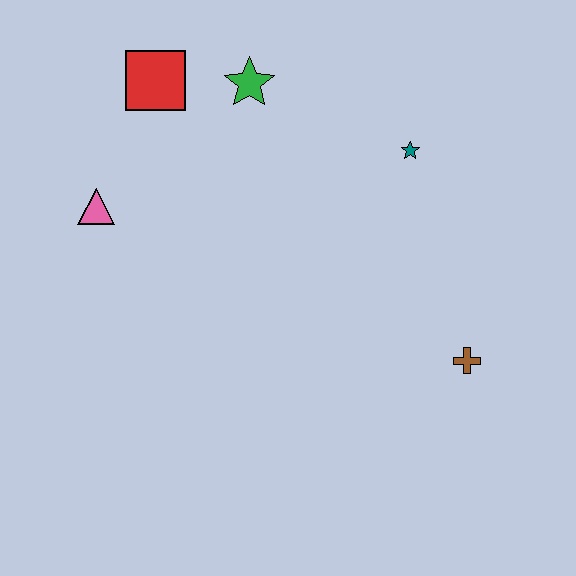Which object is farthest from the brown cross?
The red square is farthest from the brown cross.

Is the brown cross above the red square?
No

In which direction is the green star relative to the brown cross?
The green star is above the brown cross.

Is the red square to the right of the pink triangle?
Yes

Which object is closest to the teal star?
The green star is closest to the teal star.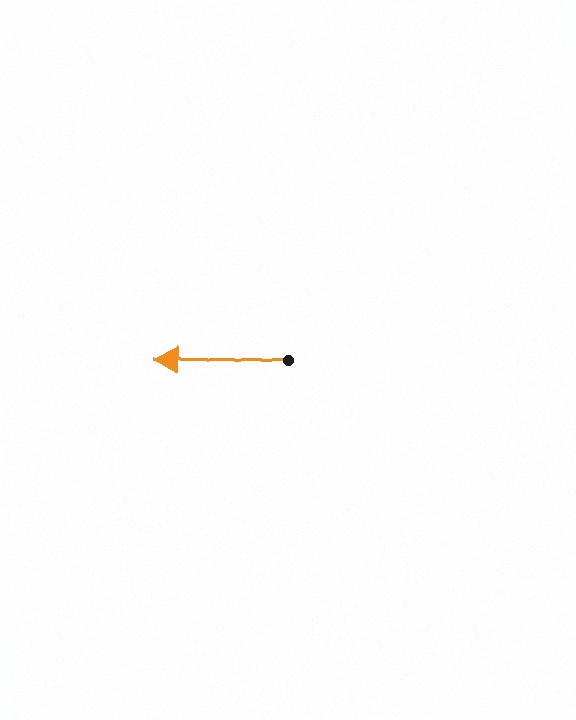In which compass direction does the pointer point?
West.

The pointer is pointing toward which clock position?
Roughly 9 o'clock.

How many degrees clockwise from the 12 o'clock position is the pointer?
Approximately 272 degrees.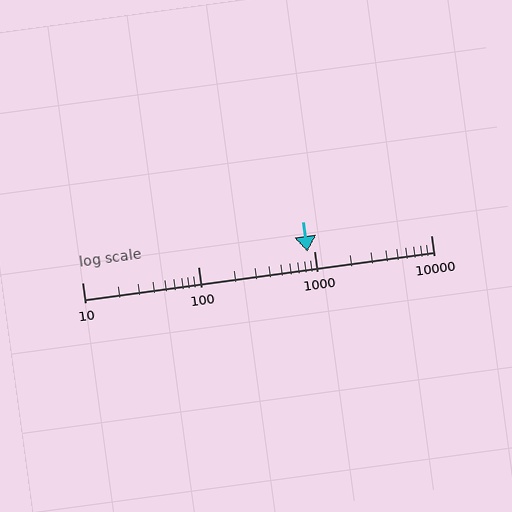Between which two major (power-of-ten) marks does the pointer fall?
The pointer is between 100 and 1000.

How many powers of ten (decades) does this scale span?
The scale spans 3 decades, from 10 to 10000.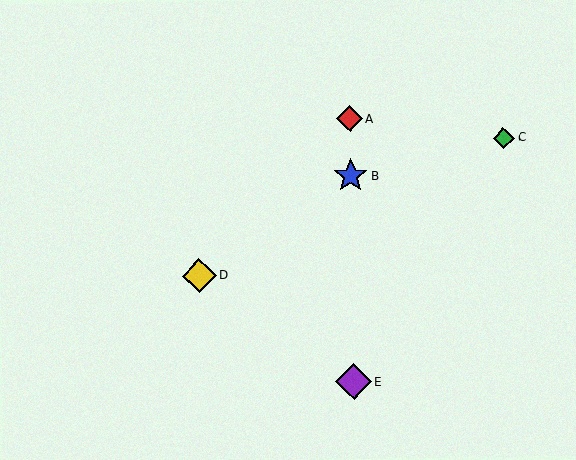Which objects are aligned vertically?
Objects A, B, E are aligned vertically.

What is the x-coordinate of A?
Object A is at x≈350.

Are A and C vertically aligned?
No, A is at x≈350 and C is at x≈504.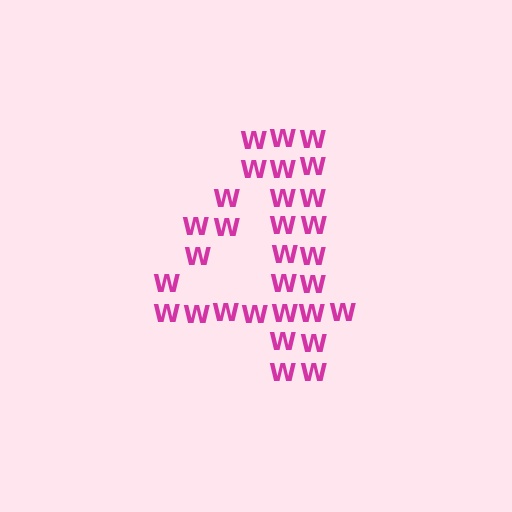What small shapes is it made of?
It is made of small letter W's.